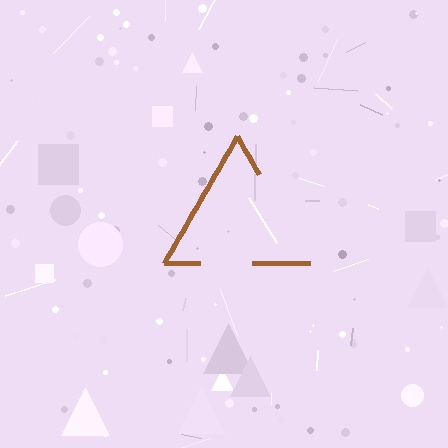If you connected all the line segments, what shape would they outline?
They would outline a triangle.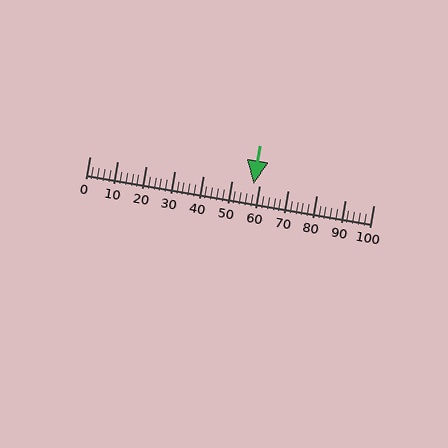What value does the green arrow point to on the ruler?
The green arrow points to approximately 58.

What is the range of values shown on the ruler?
The ruler shows values from 0 to 100.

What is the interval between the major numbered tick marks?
The major tick marks are spaced 10 units apart.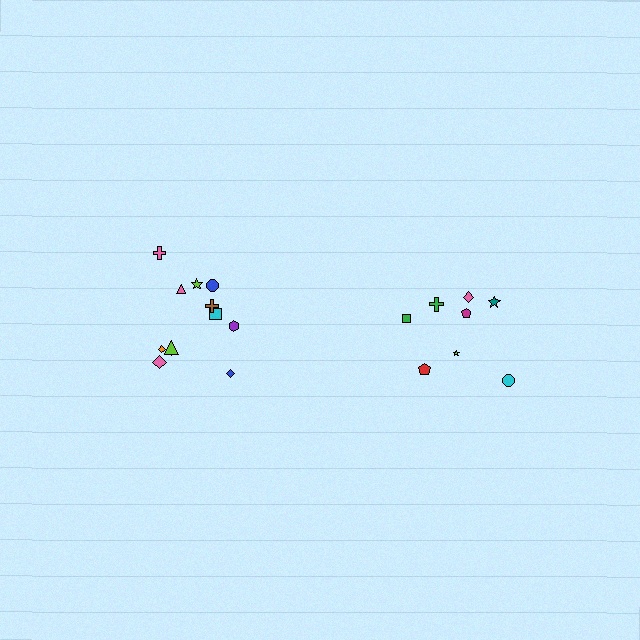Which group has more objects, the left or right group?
The left group.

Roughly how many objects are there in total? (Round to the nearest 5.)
Roughly 20 objects in total.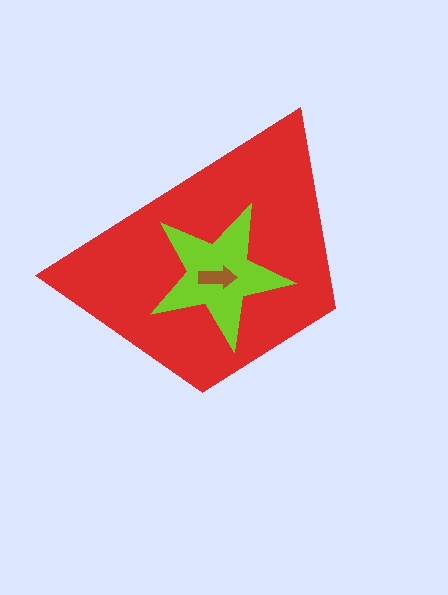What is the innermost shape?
The brown arrow.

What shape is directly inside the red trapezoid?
The lime star.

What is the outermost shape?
The red trapezoid.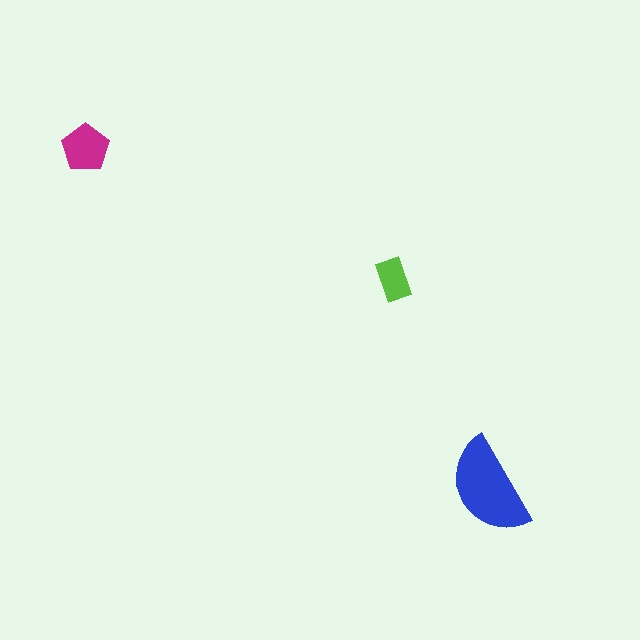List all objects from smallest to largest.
The lime rectangle, the magenta pentagon, the blue semicircle.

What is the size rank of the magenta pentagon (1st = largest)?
2nd.